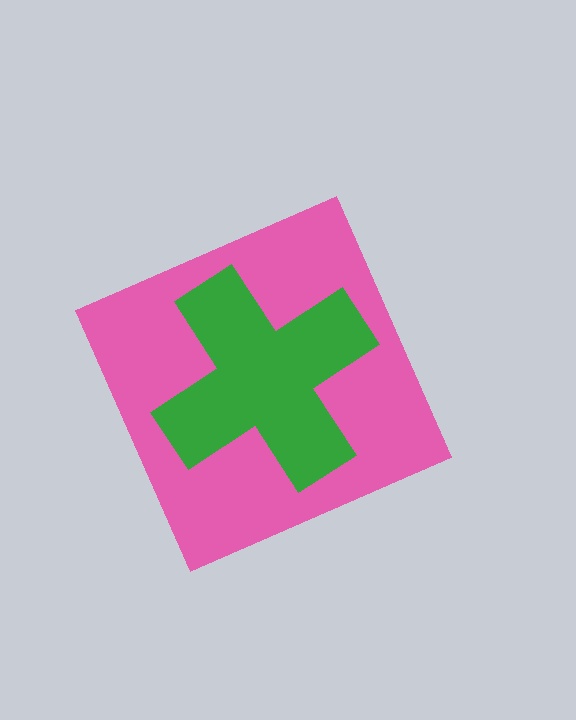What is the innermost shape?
The green cross.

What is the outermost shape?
The pink diamond.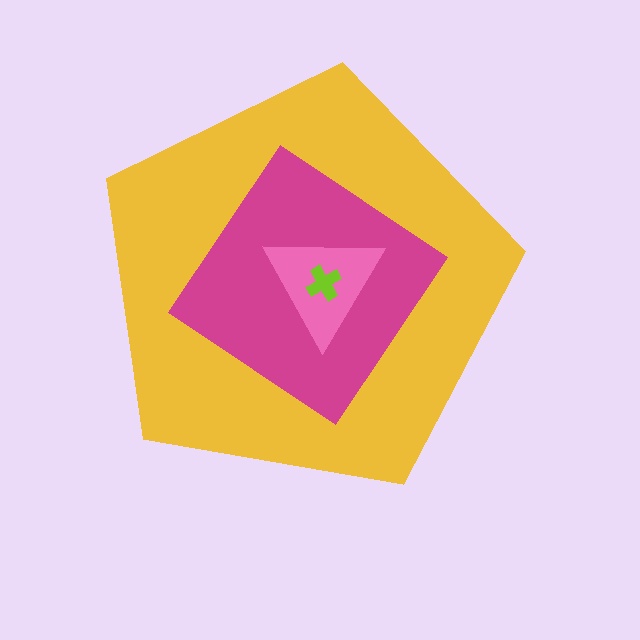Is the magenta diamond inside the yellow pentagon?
Yes.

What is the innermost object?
The lime cross.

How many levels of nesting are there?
4.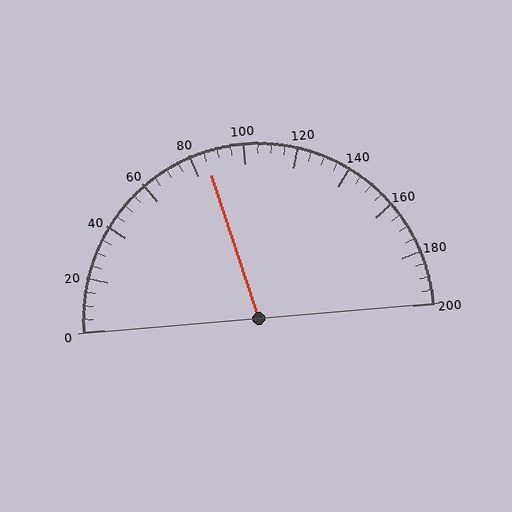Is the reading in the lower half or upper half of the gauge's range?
The reading is in the lower half of the range (0 to 200).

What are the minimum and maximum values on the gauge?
The gauge ranges from 0 to 200.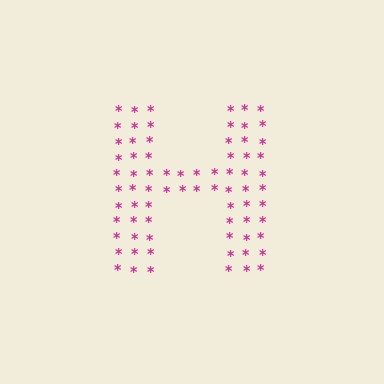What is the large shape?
The large shape is the letter H.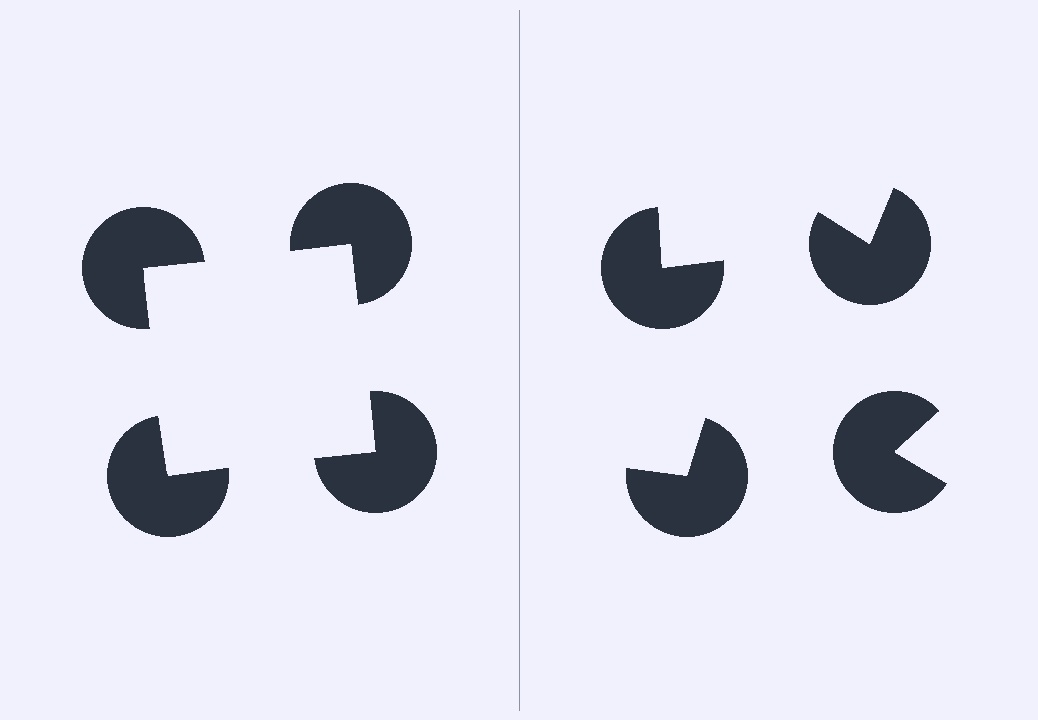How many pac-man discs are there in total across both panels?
8 — 4 on each side.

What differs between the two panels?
The pac-man discs are positioned identically on both sides; only the wedge orientations differ. On the left they align to a square; on the right they are misaligned.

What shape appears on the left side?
An illusory square.